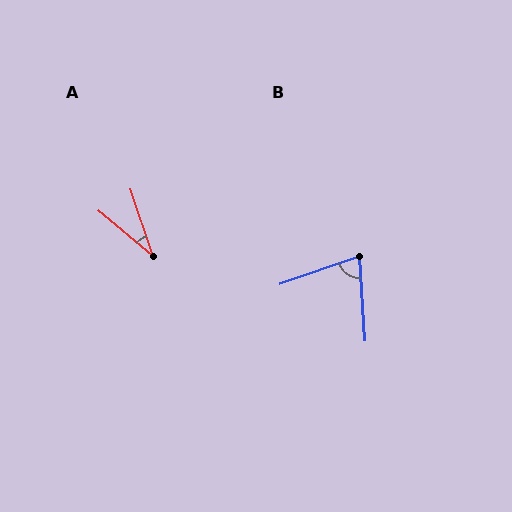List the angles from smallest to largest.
A (32°), B (75°).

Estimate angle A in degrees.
Approximately 32 degrees.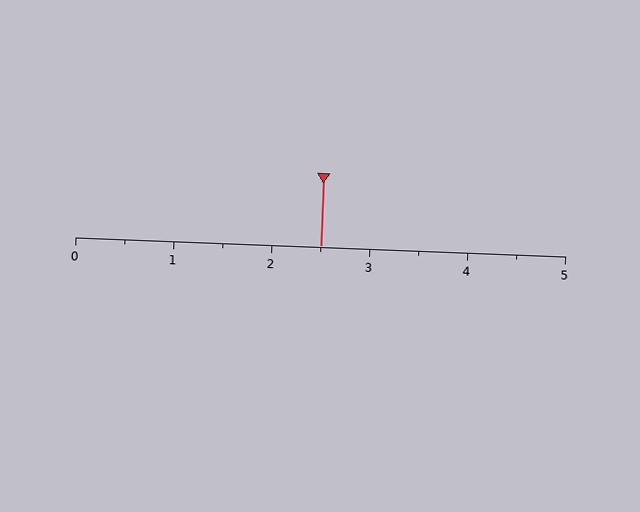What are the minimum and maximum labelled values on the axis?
The axis runs from 0 to 5.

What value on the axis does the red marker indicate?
The marker indicates approximately 2.5.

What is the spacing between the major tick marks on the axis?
The major ticks are spaced 1 apart.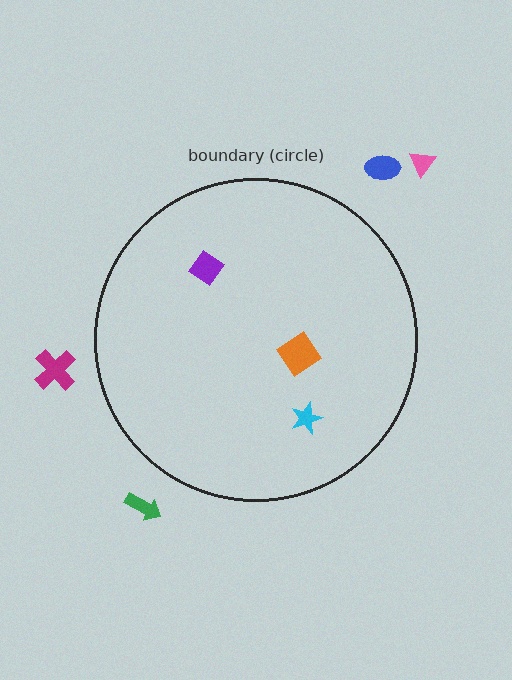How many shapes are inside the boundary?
3 inside, 4 outside.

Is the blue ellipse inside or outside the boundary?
Outside.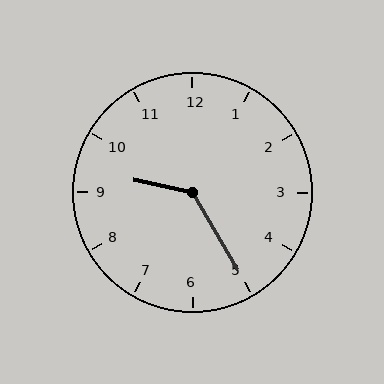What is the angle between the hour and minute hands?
Approximately 132 degrees.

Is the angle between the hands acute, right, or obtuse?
It is obtuse.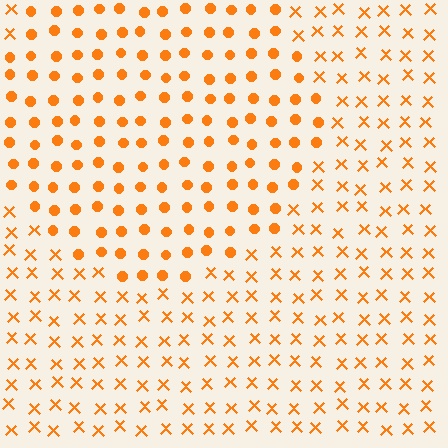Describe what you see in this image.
The image is filled with small orange elements arranged in a uniform grid. A circle-shaped region contains circles, while the surrounding area contains X marks. The boundary is defined purely by the change in element shape.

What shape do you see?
I see a circle.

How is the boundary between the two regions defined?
The boundary is defined by a change in element shape: circles inside vs. X marks outside. All elements share the same color and spacing.